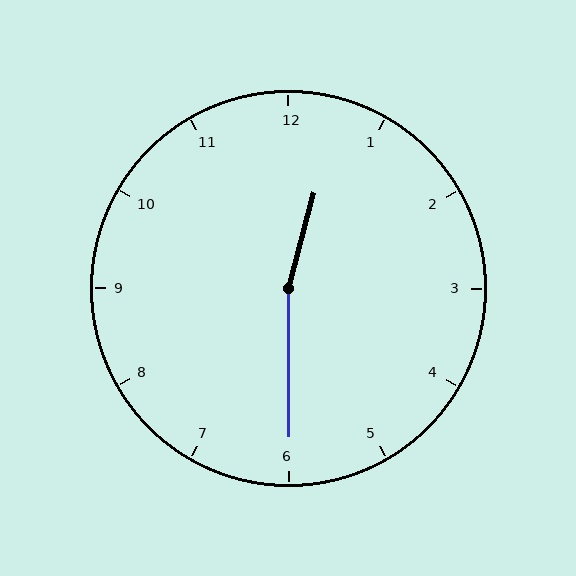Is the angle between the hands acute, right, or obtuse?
It is obtuse.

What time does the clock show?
12:30.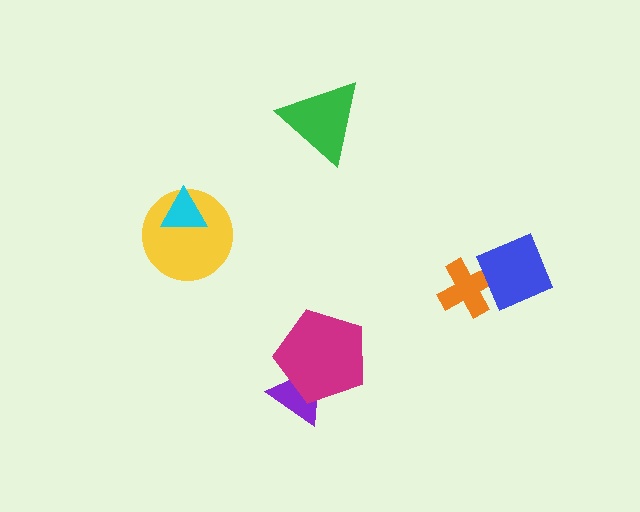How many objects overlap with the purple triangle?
1 object overlaps with the purple triangle.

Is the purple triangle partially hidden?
Yes, it is partially covered by another shape.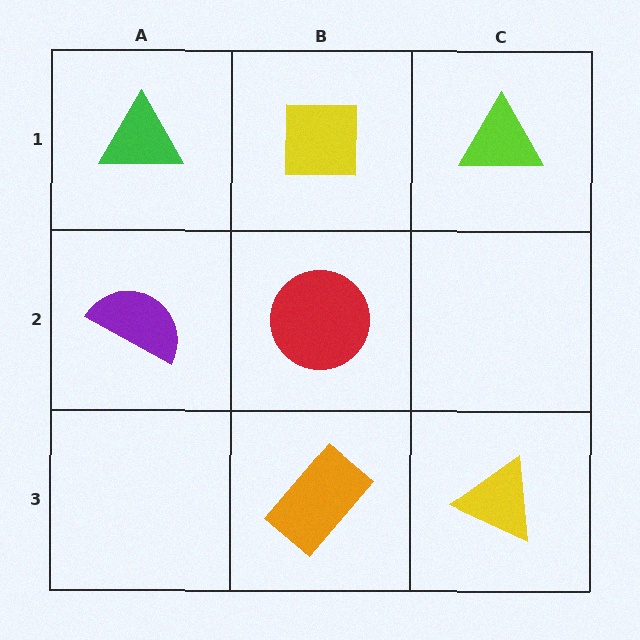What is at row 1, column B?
A yellow square.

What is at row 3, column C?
A yellow triangle.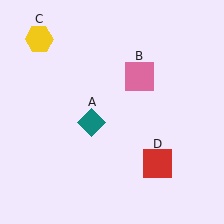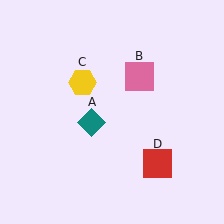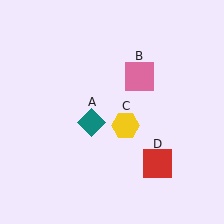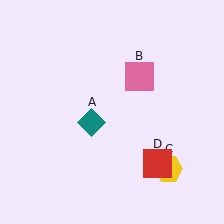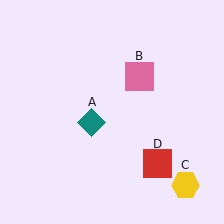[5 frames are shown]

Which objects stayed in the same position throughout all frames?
Teal diamond (object A) and pink square (object B) and red square (object D) remained stationary.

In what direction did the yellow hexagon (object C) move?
The yellow hexagon (object C) moved down and to the right.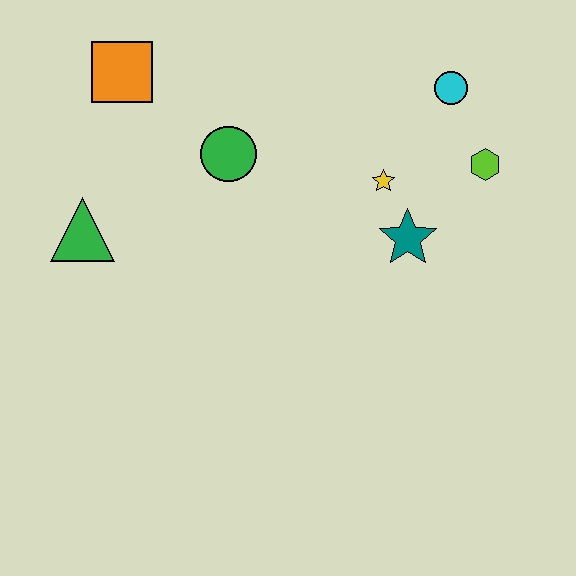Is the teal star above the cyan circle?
No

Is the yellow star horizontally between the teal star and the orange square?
Yes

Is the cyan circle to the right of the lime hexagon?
No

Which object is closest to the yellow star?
The teal star is closest to the yellow star.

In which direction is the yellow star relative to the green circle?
The yellow star is to the right of the green circle.